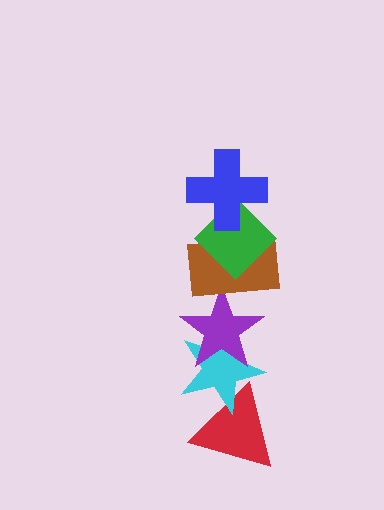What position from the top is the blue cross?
The blue cross is 1st from the top.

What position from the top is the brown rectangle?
The brown rectangle is 3rd from the top.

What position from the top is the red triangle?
The red triangle is 6th from the top.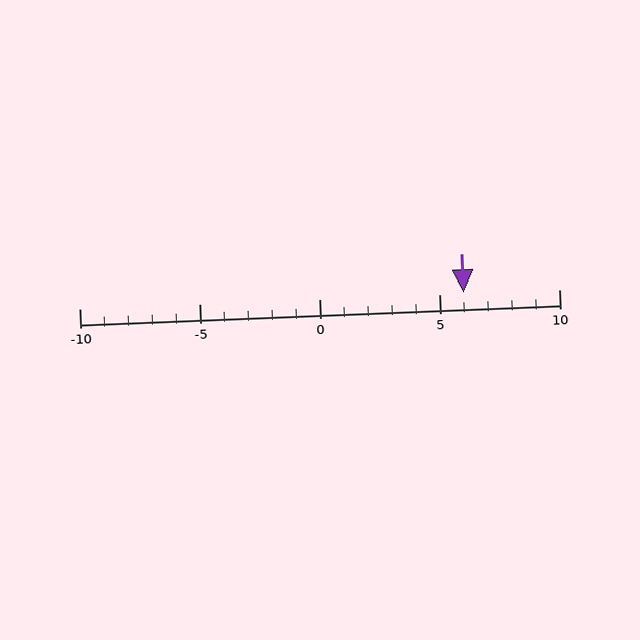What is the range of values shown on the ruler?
The ruler shows values from -10 to 10.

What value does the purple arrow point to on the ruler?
The purple arrow points to approximately 6.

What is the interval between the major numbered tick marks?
The major tick marks are spaced 5 units apart.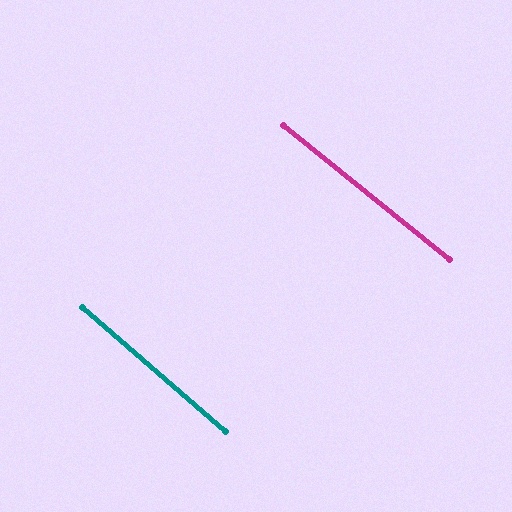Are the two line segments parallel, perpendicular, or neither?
Parallel — their directions differ by only 1.8°.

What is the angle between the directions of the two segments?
Approximately 2 degrees.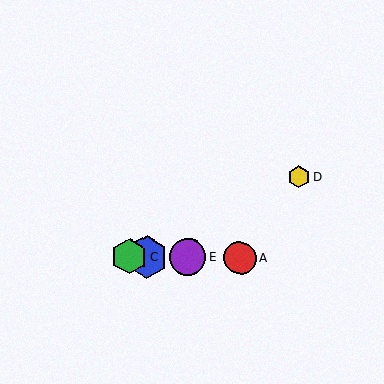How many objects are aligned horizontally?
4 objects (A, B, C, E) are aligned horizontally.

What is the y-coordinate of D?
Object D is at y≈177.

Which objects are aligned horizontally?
Objects A, B, C, E are aligned horizontally.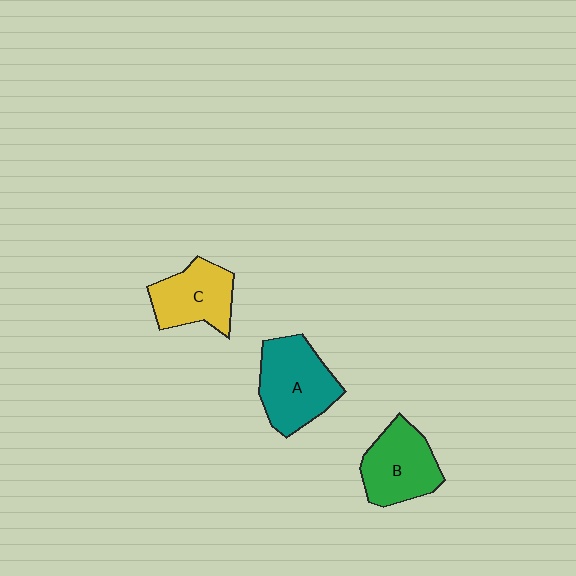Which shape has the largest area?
Shape A (teal).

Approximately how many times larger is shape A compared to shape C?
Approximately 1.3 times.